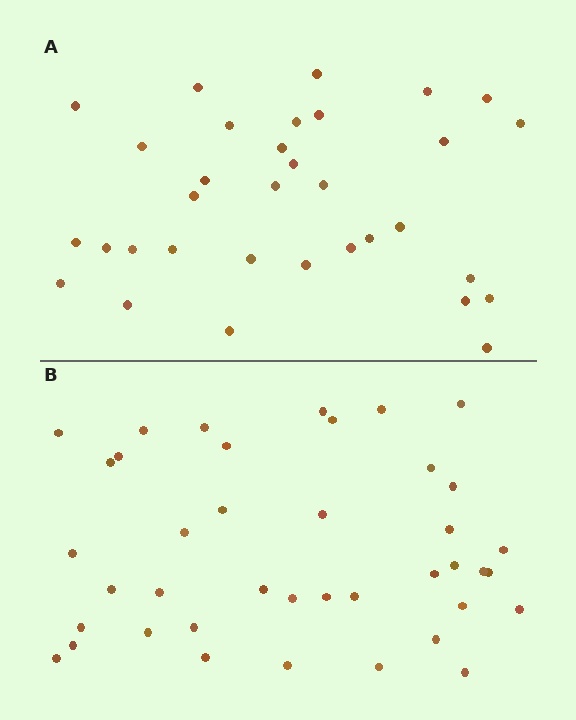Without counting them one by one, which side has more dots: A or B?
Region B (the bottom region) has more dots.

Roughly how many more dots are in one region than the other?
Region B has roughly 8 or so more dots than region A.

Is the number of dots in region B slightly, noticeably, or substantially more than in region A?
Region B has only slightly more — the two regions are fairly close. The ratio is roughly 1.2 to 1.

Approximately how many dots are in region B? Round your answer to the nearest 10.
About 40 dots.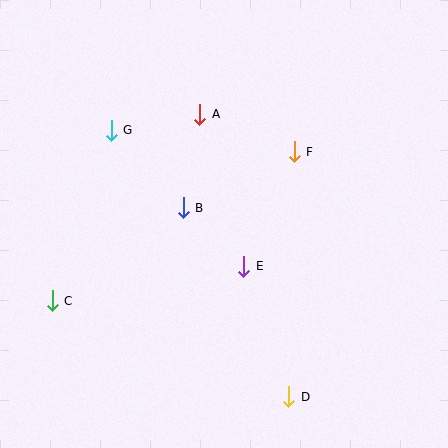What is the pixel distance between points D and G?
The distance between D and G is 320 pixels.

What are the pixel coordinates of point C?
Point C is at (52, 301).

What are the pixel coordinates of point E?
Point E is at (244, 266).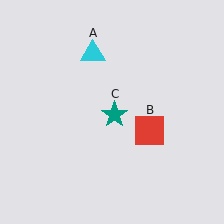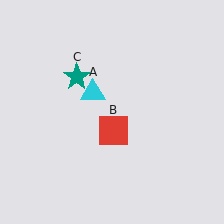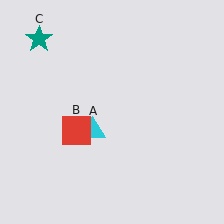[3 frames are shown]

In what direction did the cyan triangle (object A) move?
The cyan triangle (object A) moved down.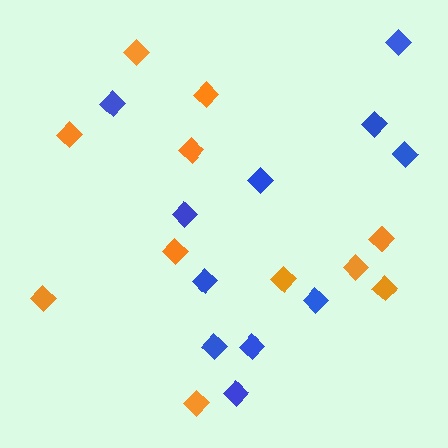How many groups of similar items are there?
There are 2 groups: one group of orange diamonds (11) and one group of blue diamonds (11).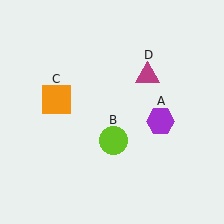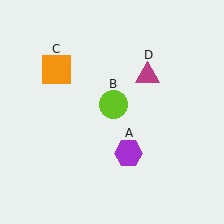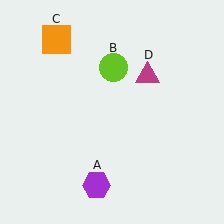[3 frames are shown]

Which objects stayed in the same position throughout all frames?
Magenta triangle (object D) remained stationary.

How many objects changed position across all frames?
3 objects changed position: purple hexagon (object A), lime circle (object B), orange square (object C).